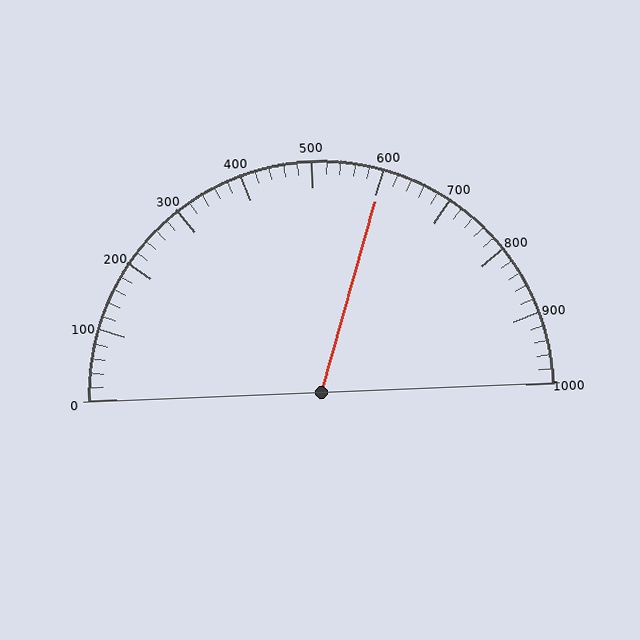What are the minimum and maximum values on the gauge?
The gauge ranges from 0 to 1000.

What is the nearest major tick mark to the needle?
The nearest major tick mark is 600.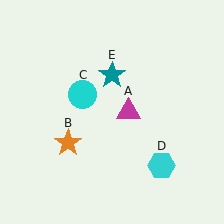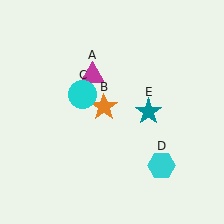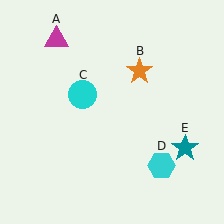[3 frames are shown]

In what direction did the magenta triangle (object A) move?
The magenta triangle (object A) moved up and to the left.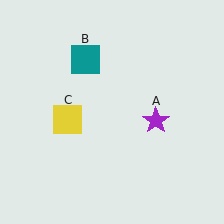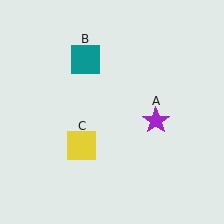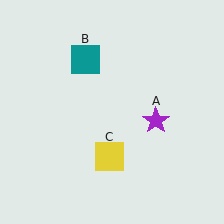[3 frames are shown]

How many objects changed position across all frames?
1 object changed position: yellow square (object C).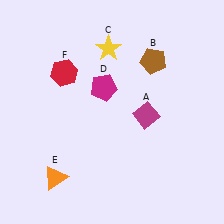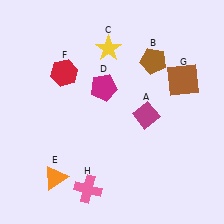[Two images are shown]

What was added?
A brown square (G), a pink cross (H) were added in Image 2.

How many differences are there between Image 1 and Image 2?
There are 2 differences between the two images.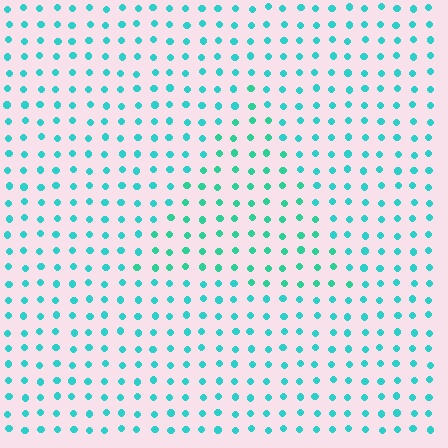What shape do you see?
I see a triangle.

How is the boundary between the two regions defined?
The boundary is defined purely by a slight shift in hue (about 19 degrees). Spacing, size, and orientation are identical on both sides.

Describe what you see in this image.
The image is filled with small cyan elements in a uniform arrangement. A triangle-shaped region is visible where the elements are tinted to a slightly different hue, forming a subtle color boundary.